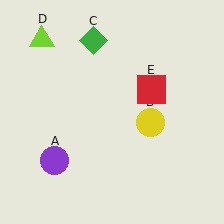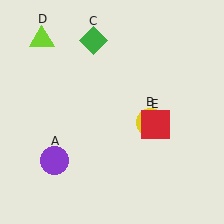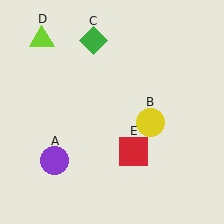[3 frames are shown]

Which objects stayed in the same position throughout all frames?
Purple circle (object A) and yellow circle (object B) and green diamond (object C) and lime triangle (object D) remained stationary.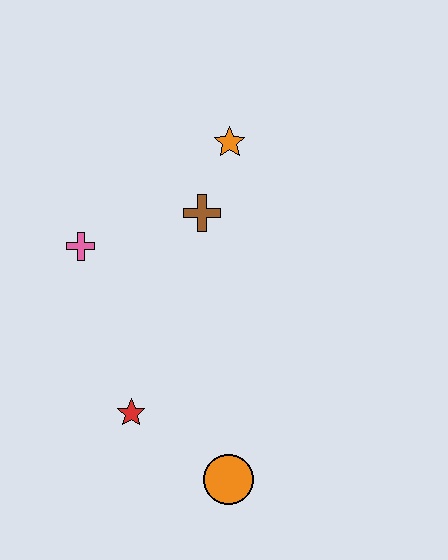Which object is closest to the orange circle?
The red star is closest to the orange circle.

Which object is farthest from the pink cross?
The orange circle is farthest from the pink cross.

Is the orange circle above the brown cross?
No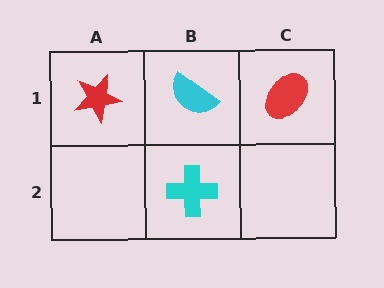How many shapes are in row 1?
3 shapes.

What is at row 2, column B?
A cyan cross.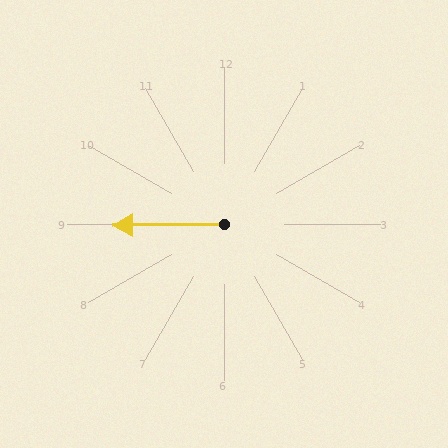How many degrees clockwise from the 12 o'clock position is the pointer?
Approximately 269 degrees.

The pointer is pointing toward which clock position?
Roughly 9 o'clock.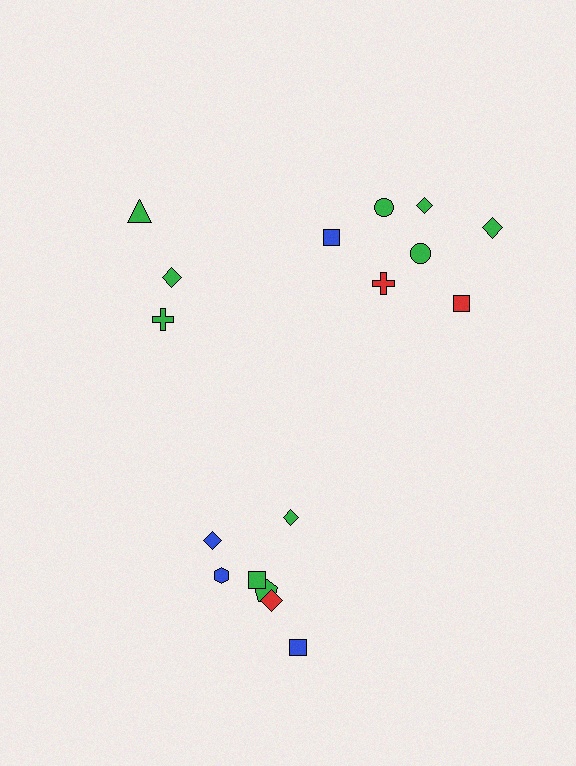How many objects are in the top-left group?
There are 3 objects.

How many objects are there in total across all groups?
There are 17 objects.